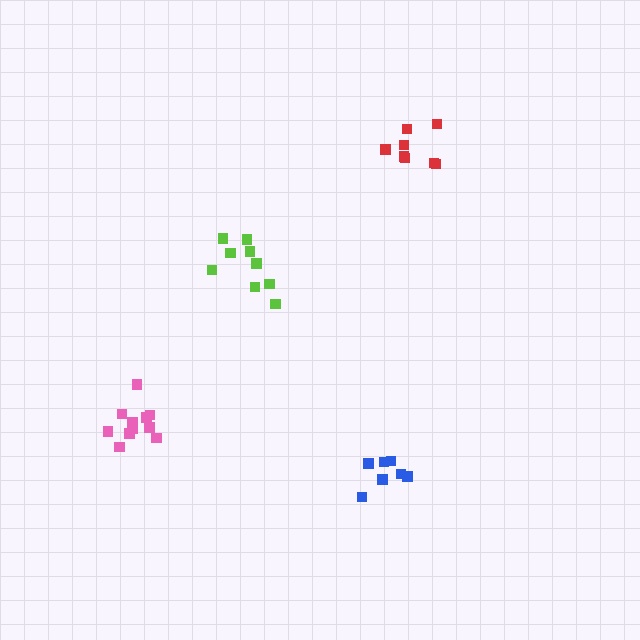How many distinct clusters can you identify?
There are 4 distinct clusters.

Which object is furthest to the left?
The pink cluster is leftmost.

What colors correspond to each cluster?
The clusters are colored: red, blue, lime, pink.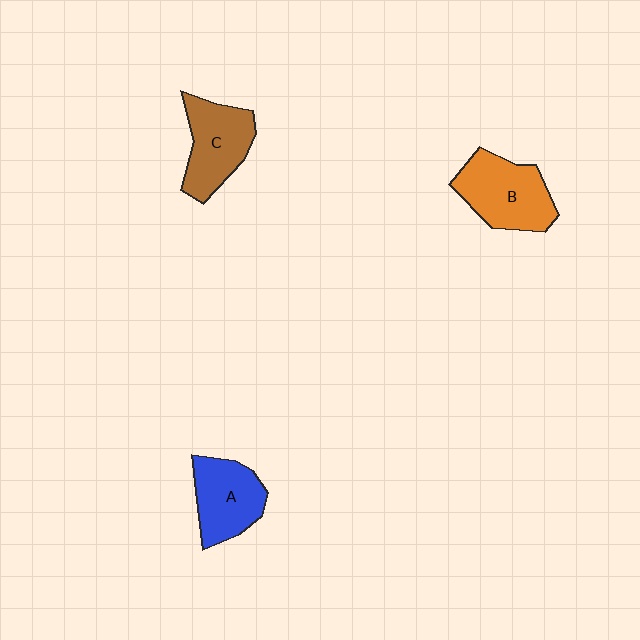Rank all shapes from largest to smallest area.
From largest to smallest: B (orange), C (brown), A (blue).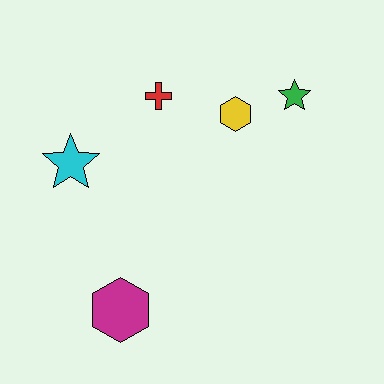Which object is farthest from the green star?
The magenta hexagon is farthest from the green star.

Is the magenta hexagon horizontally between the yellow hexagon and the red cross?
No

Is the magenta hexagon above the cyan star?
No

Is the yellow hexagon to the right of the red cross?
Yes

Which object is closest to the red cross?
The yellow hexagon is closest to the red cross.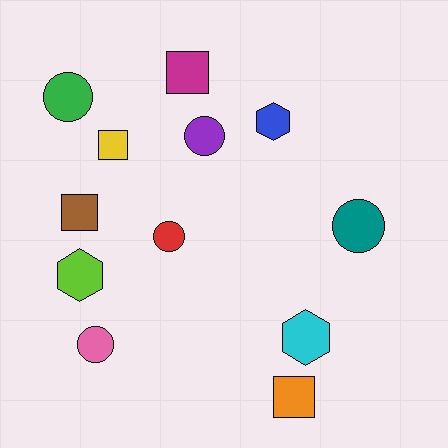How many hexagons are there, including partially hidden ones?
There are 3 hexagons.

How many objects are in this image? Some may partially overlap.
There are 12 objects.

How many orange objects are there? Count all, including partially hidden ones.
There is 1 orange object.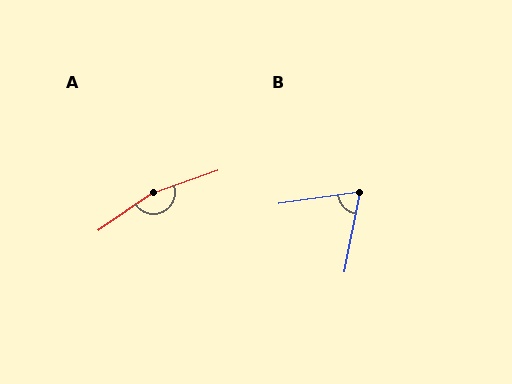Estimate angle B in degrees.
Approximately 71 degrees.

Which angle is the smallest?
B, at approximately 71 degrees.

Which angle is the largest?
A, at approximately 165 degrees.